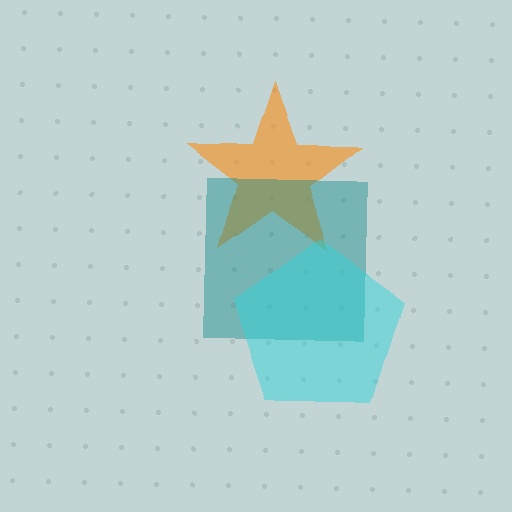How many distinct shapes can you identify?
There are 3 distinct shapes: an orange star, a teal square, a cyan pentagon.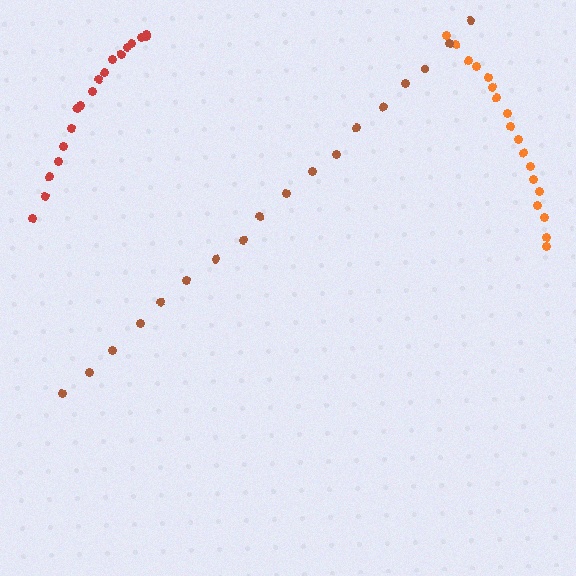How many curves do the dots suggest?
There are 3 distinct paths.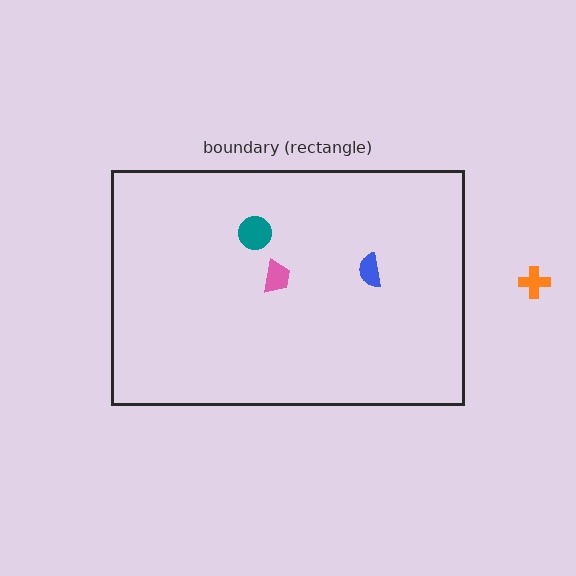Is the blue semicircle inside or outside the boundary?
Inside.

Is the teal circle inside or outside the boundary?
Inside.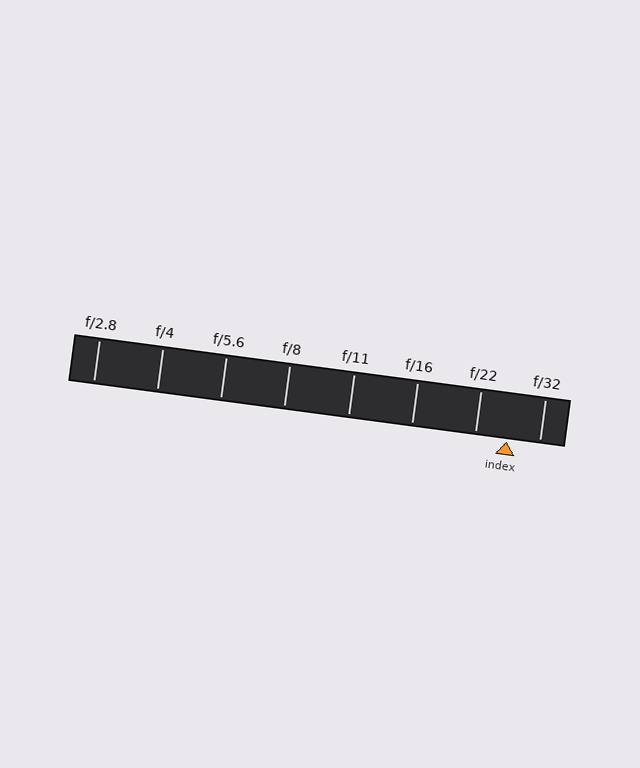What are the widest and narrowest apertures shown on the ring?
The widest aperture shown is f/2.8 and the narrowest is f/32.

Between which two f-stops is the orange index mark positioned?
The index mark is between f/22 and f/32.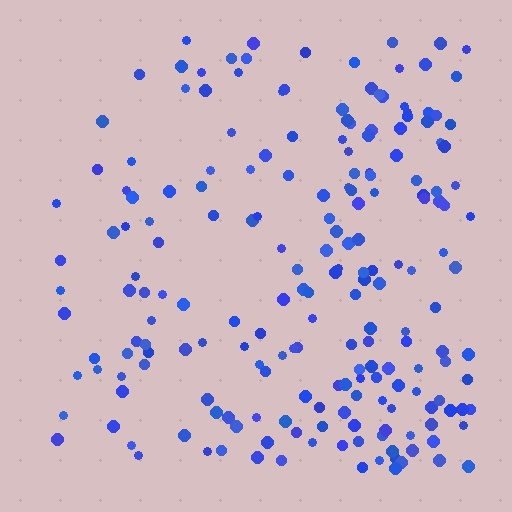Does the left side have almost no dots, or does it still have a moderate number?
Still a moderate number, just noticeably fewer than the right.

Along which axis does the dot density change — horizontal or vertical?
Horizontal.